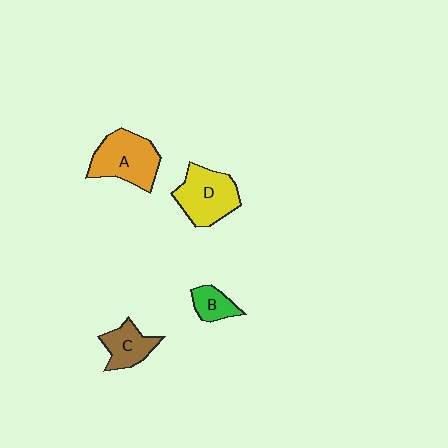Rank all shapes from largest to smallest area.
From largest to smallest: A (orange), D (yellow), C (brown), B (green).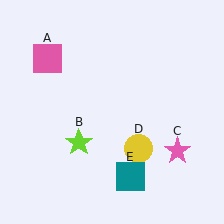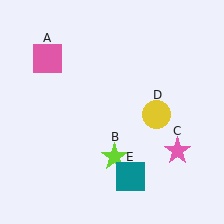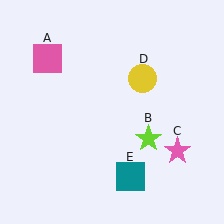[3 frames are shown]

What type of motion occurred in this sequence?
The lime star (object B), yellow circle (object D) rotated counterclockwise around the center of the scene.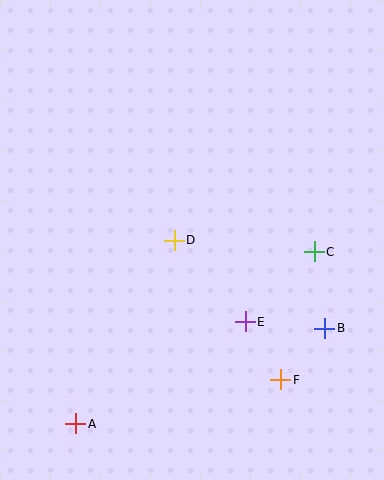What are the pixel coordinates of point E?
Point E is at (245, 322).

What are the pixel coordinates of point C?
Point C is at (314, 252).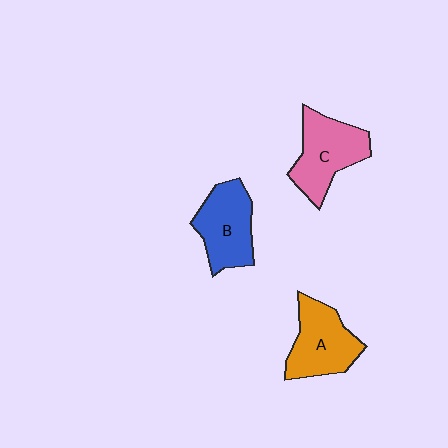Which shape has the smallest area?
Shape B (blue).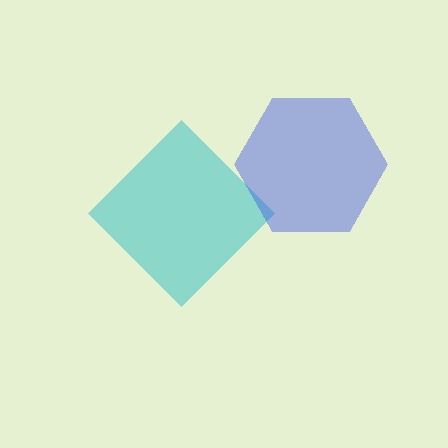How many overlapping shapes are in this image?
There are 2 overlapping shapes in the image.